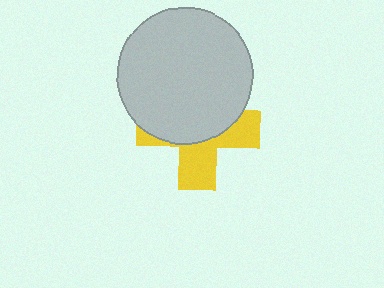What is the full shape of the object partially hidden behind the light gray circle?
The partially hidden object is a yellow cross.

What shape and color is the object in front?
The object in front is a light gray circle.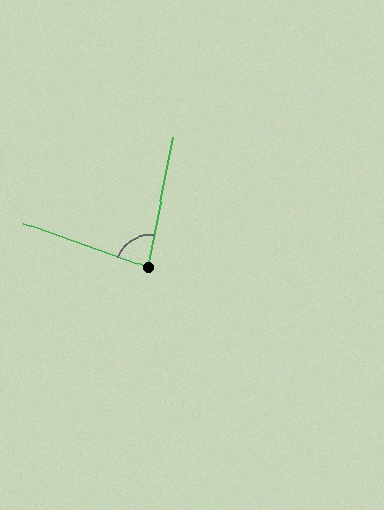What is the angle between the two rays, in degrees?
Approximately 81 degrees.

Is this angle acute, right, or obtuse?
It is acute.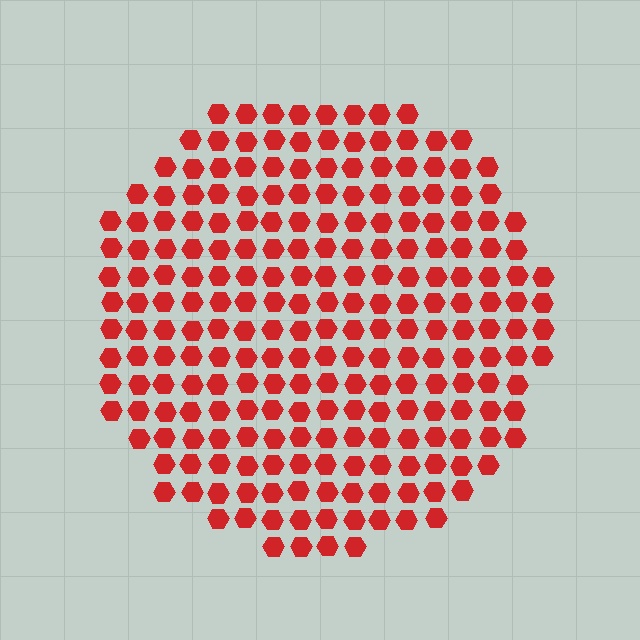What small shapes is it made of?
It is made of small hexagons.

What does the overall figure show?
The overall figure shows a circle.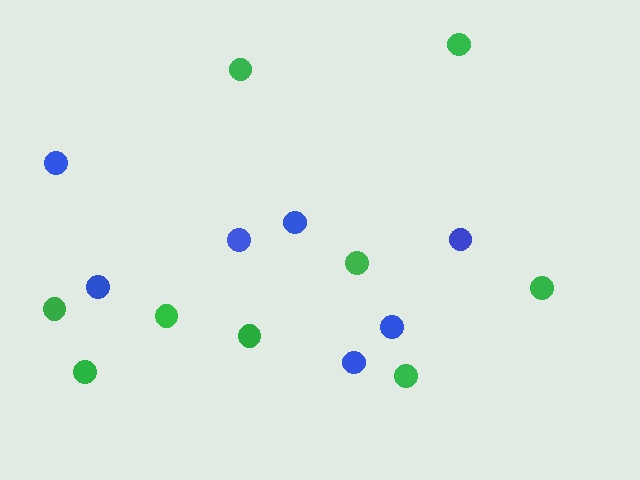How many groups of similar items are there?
There are 2 groups: one group of green circles (9) and one group of blue circles (7).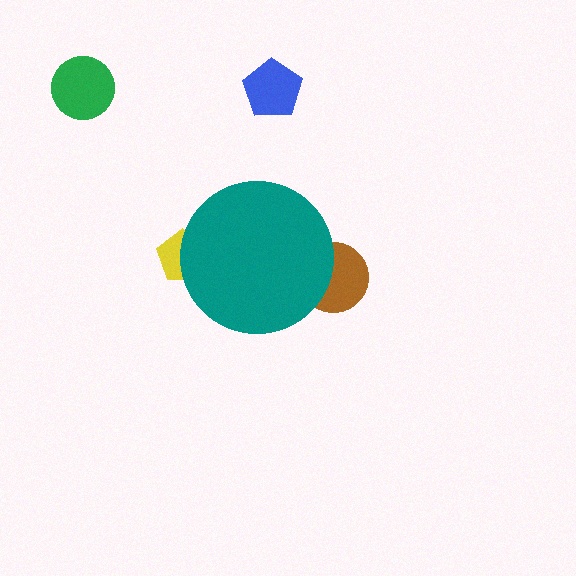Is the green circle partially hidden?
No, the green circle is fully visible.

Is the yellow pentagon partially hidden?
Yes, the yellow pentagon is partially hidden behind the teal circle.